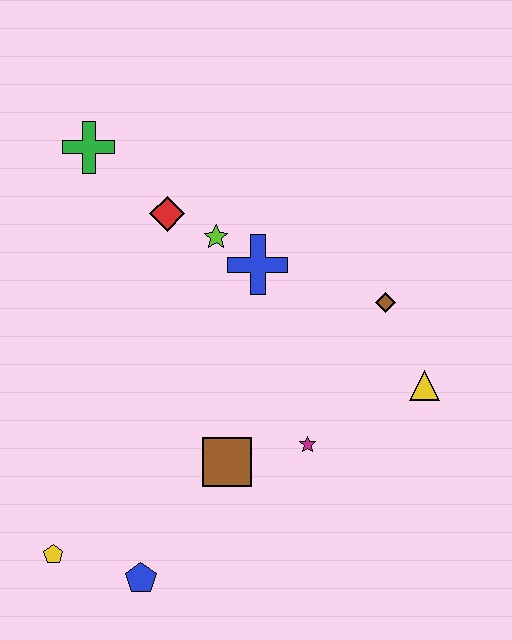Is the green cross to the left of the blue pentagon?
Yes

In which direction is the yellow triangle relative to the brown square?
The yellow triangle is to the right of the brown square.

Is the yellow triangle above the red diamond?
No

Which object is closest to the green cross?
The red diamond is closest to the green cross.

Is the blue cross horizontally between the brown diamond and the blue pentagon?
Yes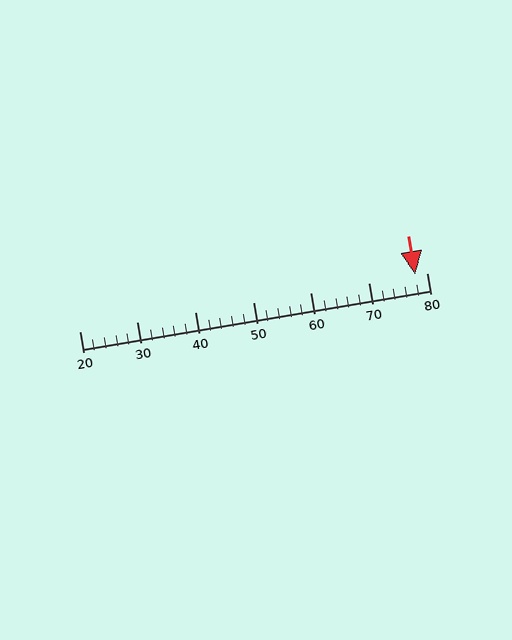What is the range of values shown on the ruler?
The ruler shows values from 20 to 80.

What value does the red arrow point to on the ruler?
The red arrow points to approximately 78.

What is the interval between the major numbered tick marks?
The major tick marks are spaced 10 units apart.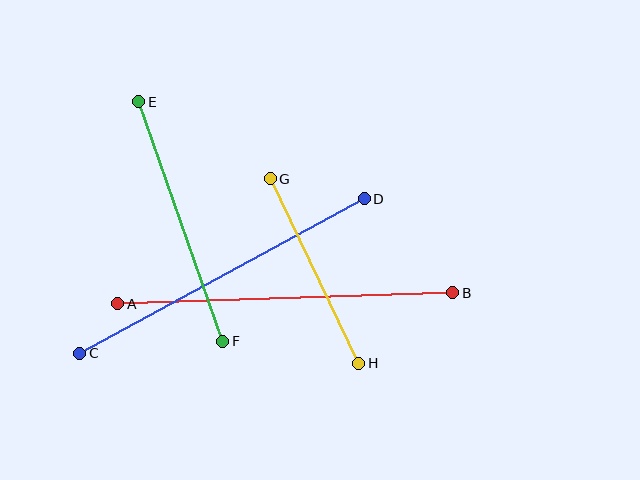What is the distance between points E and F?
The distance is approximately 254 pixels.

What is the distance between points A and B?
The distance is approximately 335 pixels.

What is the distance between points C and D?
The distance is approximately 323 pixels.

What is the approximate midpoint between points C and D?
The midpoint is at approximately (222, 276) pixels.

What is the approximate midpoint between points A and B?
The midpoint is at approximately (285, 298) pixels.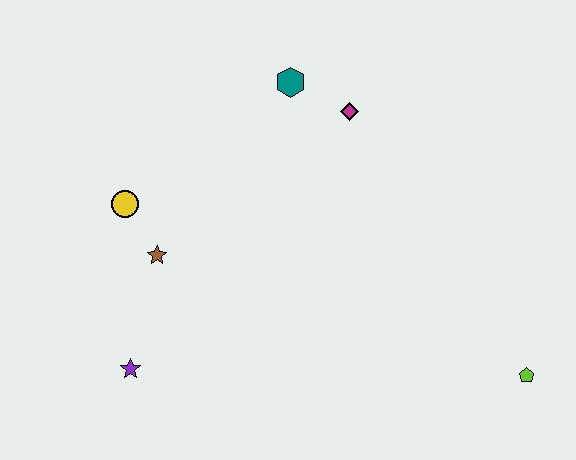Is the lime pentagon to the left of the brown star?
No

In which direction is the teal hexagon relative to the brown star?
The teal hexagon is above the brown star.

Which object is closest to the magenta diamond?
The teal hexagon is closest to the magenta diamond.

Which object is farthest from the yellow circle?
The lime pentagon is farthest from the yellow circle.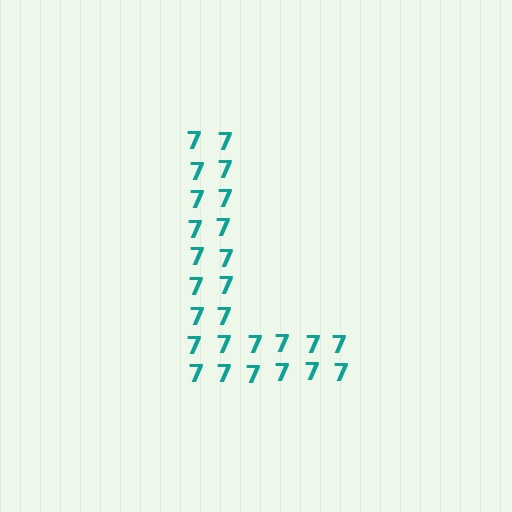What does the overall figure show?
The overall figure shows the letter L.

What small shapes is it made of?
It is made of small digit 7's.